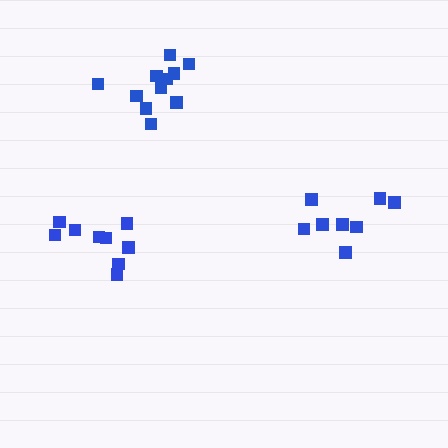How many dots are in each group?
Group 1: 9 dots, Group 2: 8 dots, Group 3: 11 dots (28 total).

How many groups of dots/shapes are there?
There are 3 groups.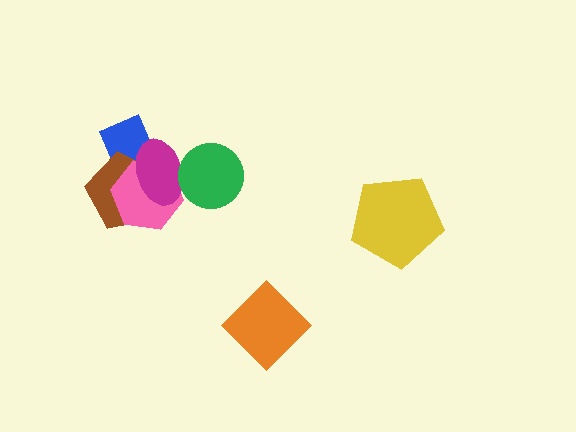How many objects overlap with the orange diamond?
0 objects overlap with the orange diamond.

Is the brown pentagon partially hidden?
Yes, it is partially covered by another shape.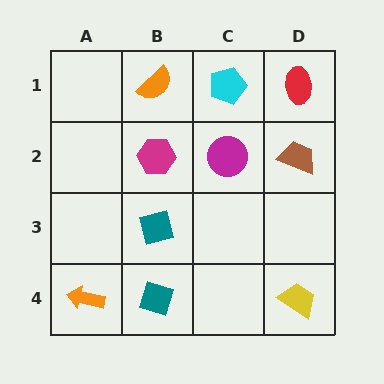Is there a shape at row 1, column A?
No, that cell is empty.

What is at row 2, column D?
A brown trapezoid.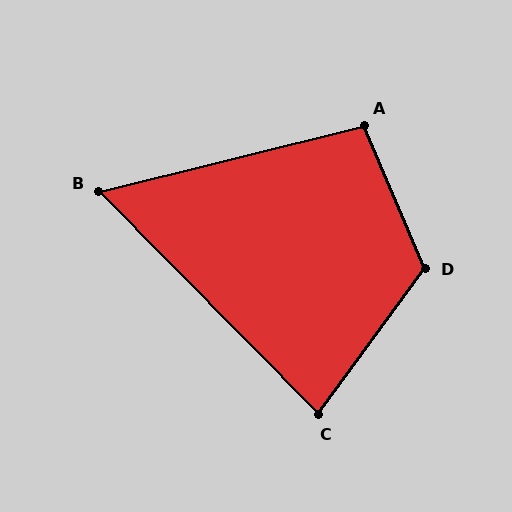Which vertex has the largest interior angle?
D, at approximately 121 degrees.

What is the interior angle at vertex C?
Approximately 81 degrees (acute).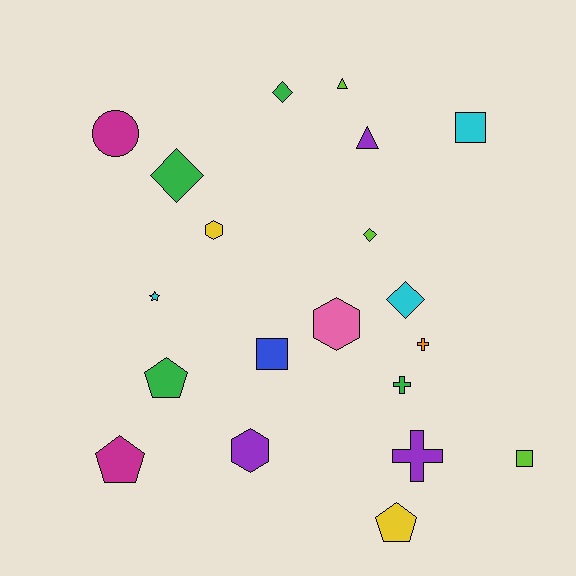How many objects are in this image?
There are 20 objects.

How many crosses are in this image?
There are 3 crosses.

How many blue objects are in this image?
There is 1 blue object.